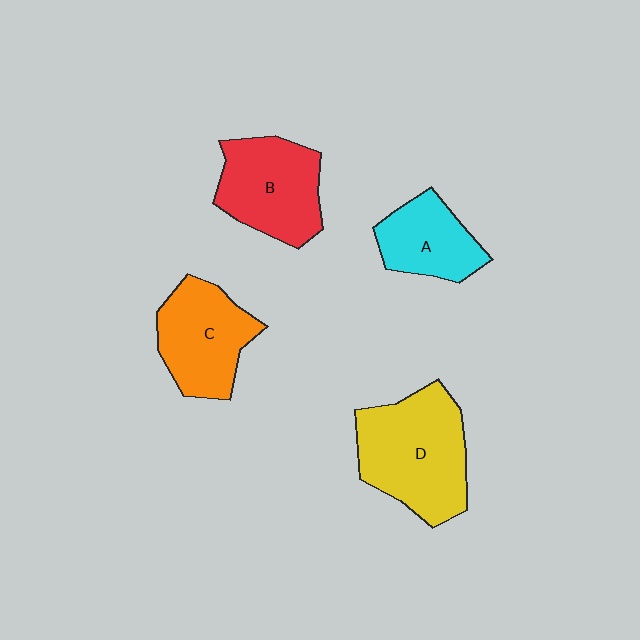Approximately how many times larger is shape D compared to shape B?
Approximately 1.3 times.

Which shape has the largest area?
Shape D (yellow).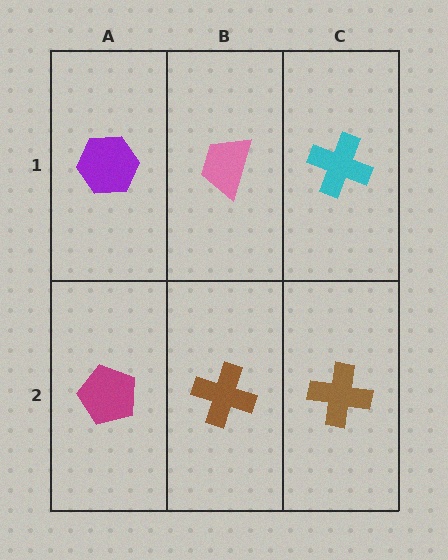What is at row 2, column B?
A brown cross.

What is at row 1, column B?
A pink trapezoid.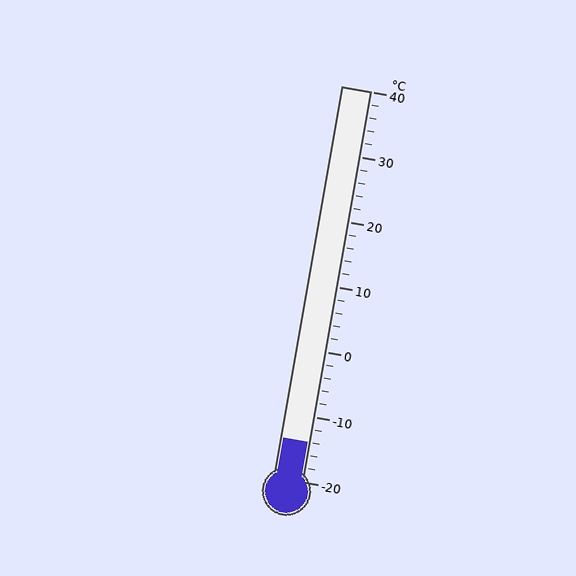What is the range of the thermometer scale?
The thermometer scale ranges from -20°C to 40°C.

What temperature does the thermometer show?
The thermometer shows approximately -14°C.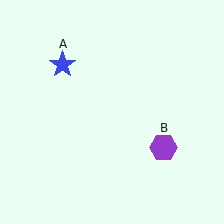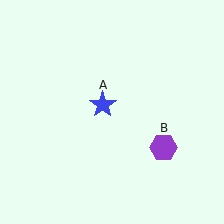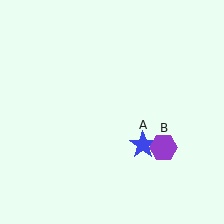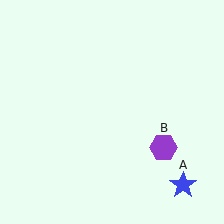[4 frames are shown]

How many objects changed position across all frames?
1 object changed position: blue star (object A).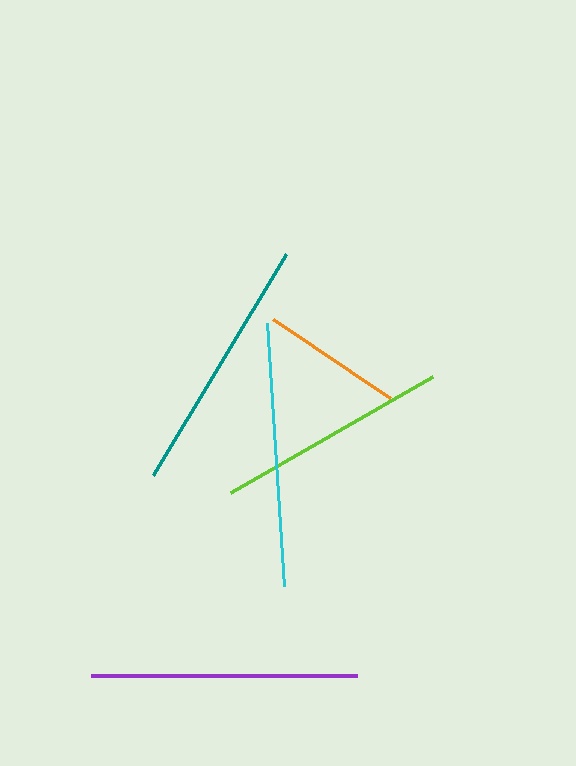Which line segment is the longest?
The purple line is the longest at approximately 266 pixels.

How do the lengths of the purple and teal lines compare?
The purple and teal lines are approximately the same length.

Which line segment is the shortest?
The orange line is the shortest at approximately 141 pixels.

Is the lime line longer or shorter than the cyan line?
The cyan line is longer than the lime line.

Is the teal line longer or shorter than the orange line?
The teal line is longer than the orange line.